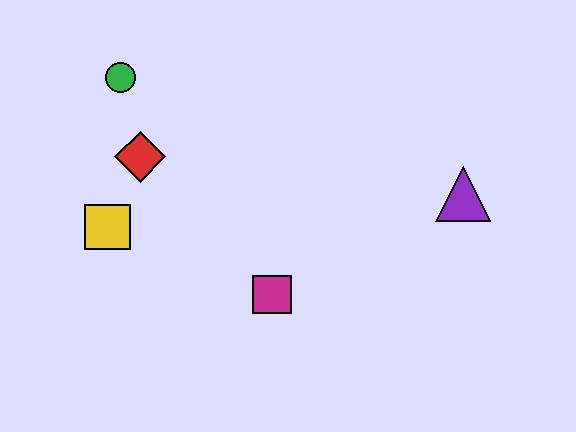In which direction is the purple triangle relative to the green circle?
The purple triangle is to the right of the green circle.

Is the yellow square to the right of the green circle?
No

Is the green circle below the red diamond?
No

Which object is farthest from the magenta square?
The green circle is farthest from the magenta square.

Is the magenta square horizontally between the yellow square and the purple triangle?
Yes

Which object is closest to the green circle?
The red diamond is closest to the green circle.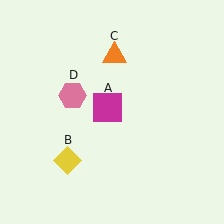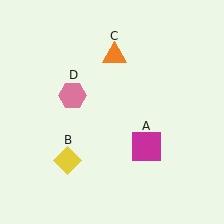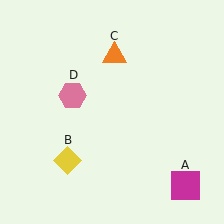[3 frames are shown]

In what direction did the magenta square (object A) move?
The magenta square (object A) moved down and to the right.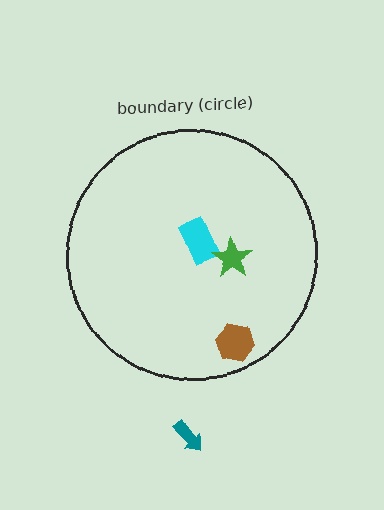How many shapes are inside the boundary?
3 inside, 1 outside.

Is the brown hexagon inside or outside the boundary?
Inside.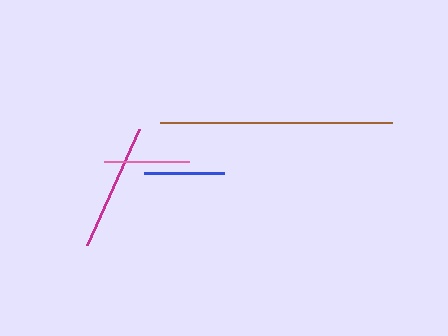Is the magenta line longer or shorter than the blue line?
The magenta line is longer than the blue line.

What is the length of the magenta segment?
The magenta segment is approximately 127 pixels long.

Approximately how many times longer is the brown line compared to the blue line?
The brown line is approximately 2.9 times the length of the blue line.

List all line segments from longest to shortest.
From longest to shortest: brown, magenta, pink, blue.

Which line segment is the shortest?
The blue line is the shortest at approximately 80 pixels.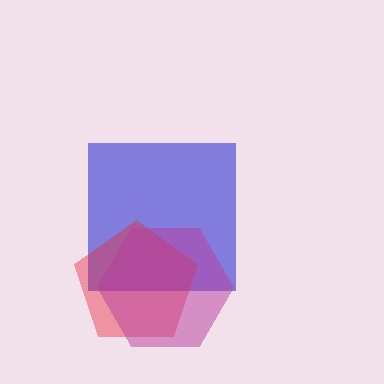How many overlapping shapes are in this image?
There are 3 overlapping shapes in the image.